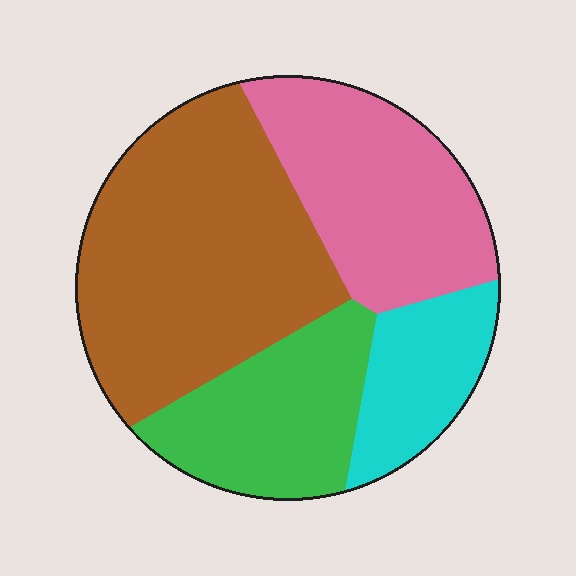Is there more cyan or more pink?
Pink.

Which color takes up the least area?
Cyan, at roughly 15%.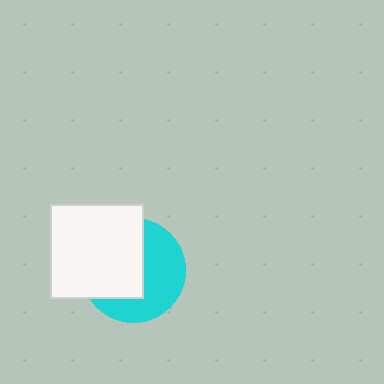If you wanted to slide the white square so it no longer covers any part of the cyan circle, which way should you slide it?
Slide it left — that is the most direct way to separate the two shapes.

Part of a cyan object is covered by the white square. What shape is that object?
It is a circle.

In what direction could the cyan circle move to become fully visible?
The cyan circle could move right. That would shift it out from behind the white square entirely.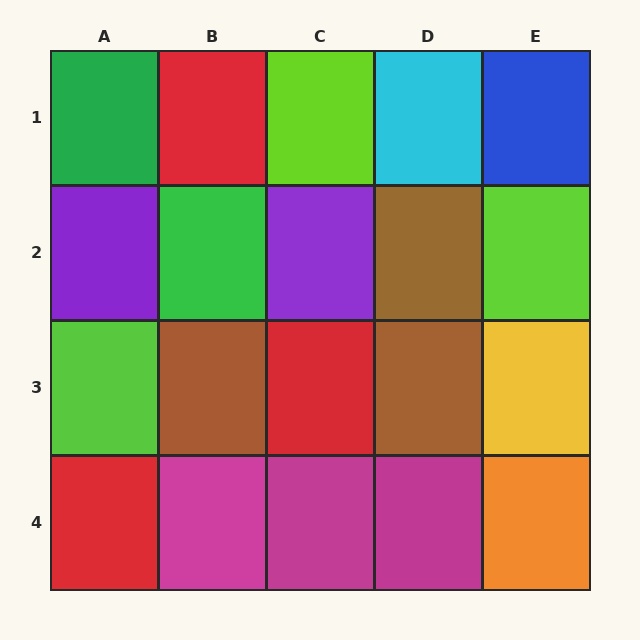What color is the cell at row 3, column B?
Brown.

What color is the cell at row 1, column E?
Blue.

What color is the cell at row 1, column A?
Green.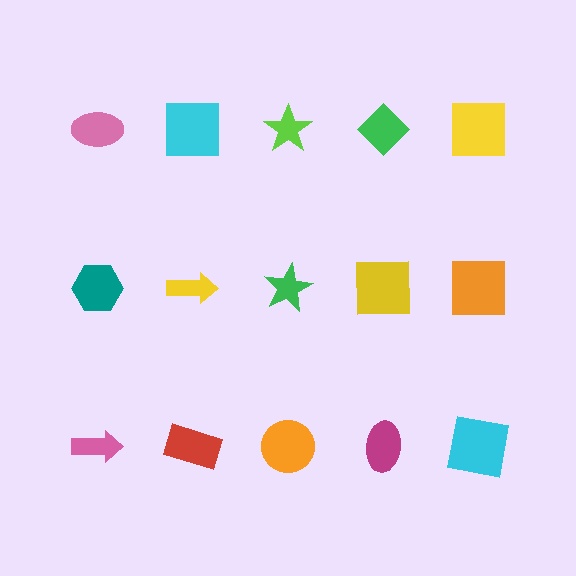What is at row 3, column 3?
An orange circle.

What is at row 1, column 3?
A lime star.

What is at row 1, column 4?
A green diamond.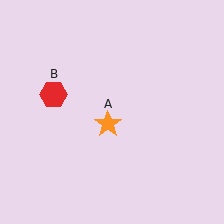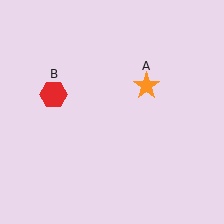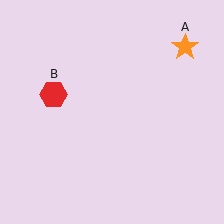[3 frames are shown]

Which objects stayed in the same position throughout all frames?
Red hexagon (object B) remained stationary.